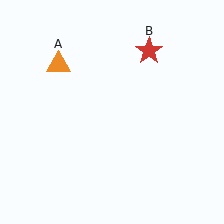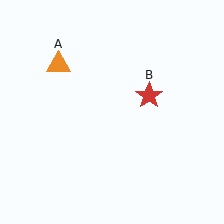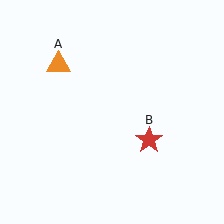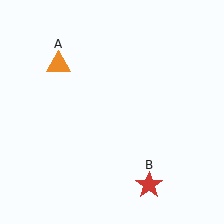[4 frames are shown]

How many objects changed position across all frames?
1 object changed position: red star (object B).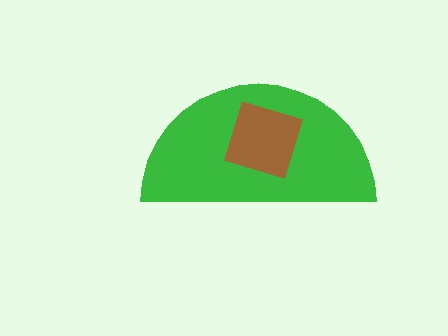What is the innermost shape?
The brown diamond.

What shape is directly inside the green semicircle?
The brown diamond.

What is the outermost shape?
The green semicircle.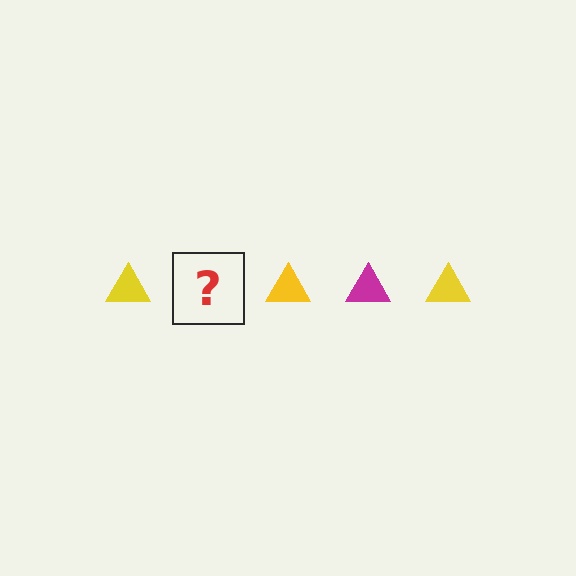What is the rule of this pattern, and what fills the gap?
The rule is that the pattern cycles through yellow, magenta triangles. The gap should be filled with a magenta triangle.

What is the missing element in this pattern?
The missing element is a magenta triangle.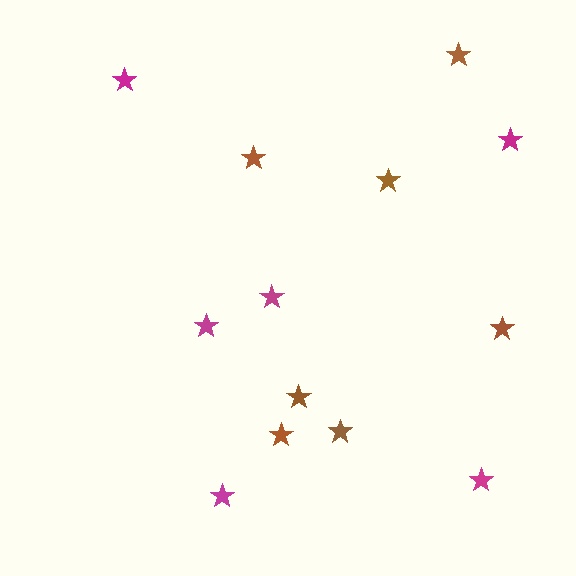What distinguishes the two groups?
There are 2 groups: one group of magenta stars (6) and one group of brown stars (7).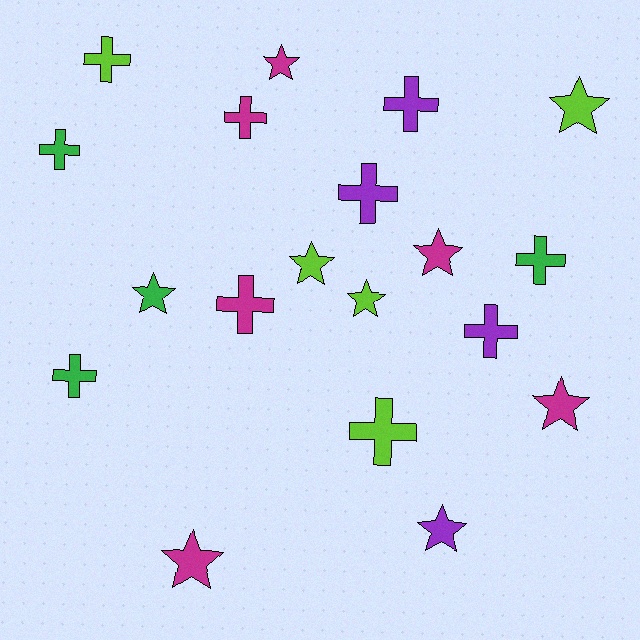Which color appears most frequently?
Magenta, with 6 objects.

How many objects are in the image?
There are 19 objects.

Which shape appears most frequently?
Cross, with 10 objects.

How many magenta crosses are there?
There are 2 magenta crosses.